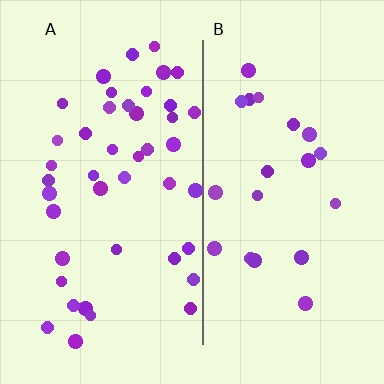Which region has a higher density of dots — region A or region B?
A (the left).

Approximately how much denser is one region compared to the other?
Approximately 2.1× — region A over region B.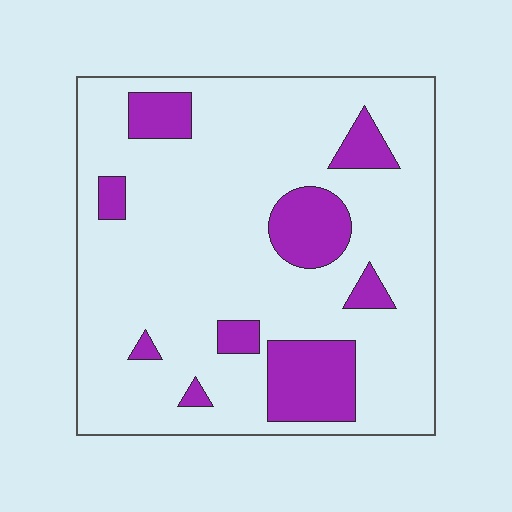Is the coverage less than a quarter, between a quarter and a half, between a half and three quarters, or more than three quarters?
Less than a quarter.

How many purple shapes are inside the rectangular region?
9.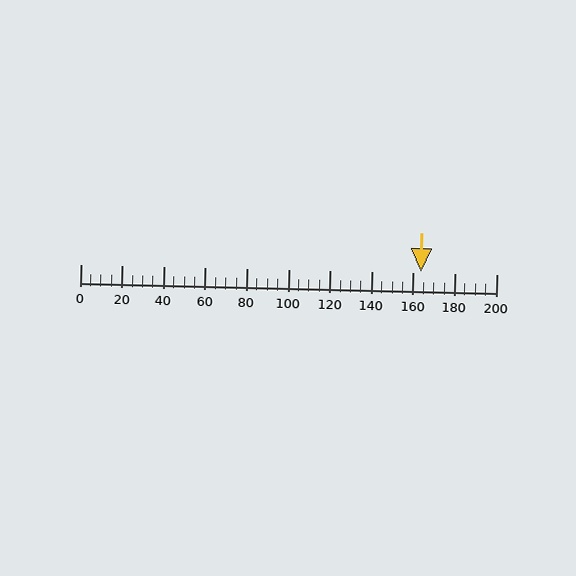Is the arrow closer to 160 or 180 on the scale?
The arrow is closer to 160.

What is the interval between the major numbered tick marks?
The major tick marks are spaced 20 units apart.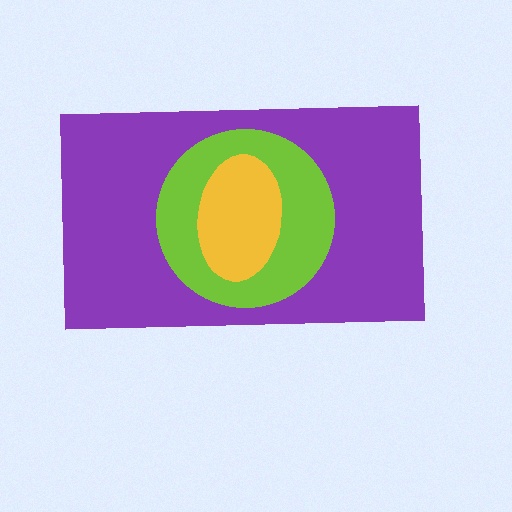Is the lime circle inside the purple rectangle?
Yes.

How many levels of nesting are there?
3.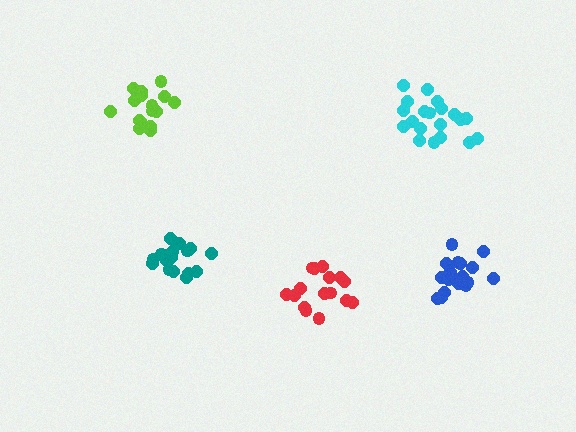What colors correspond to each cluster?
The clusters are colored: lime, red, blue, cyan, teal.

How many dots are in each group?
Group 1: 17 dots, Group 2: 16 dots, Group 3: 19 dots, Group 4: 20 dots, Group 5: 16 dots (88 total).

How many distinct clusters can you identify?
There are 5 distinct clusters.